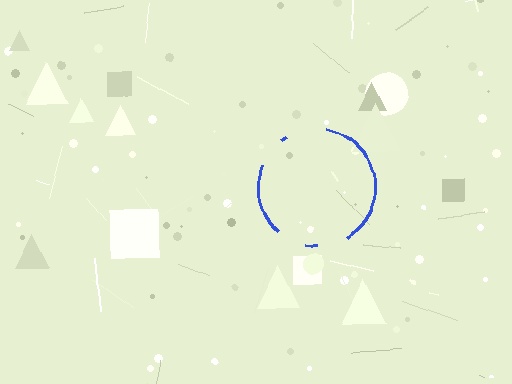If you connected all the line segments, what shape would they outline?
They would outline a circle.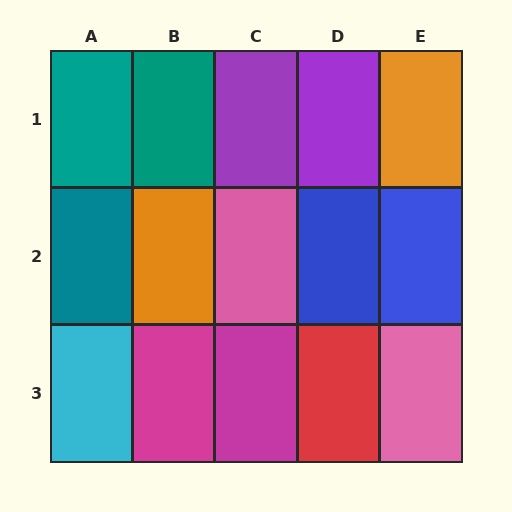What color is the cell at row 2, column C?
Pink.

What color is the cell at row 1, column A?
Teal.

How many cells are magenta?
2 cells are magenta.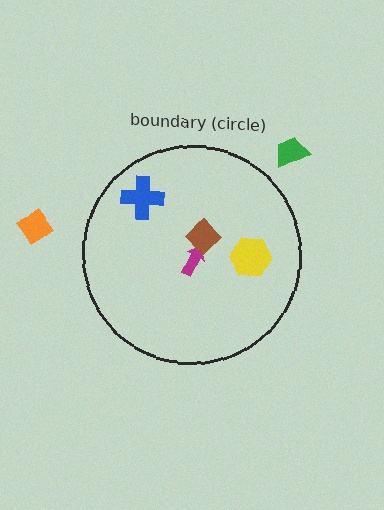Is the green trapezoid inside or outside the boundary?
Outside.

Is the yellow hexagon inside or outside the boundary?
Inside.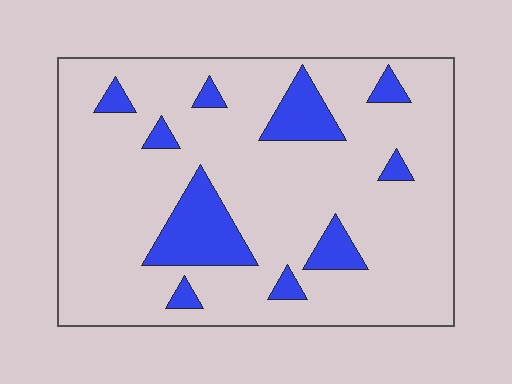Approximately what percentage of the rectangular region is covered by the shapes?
Approximately 15%.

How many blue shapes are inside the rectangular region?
10.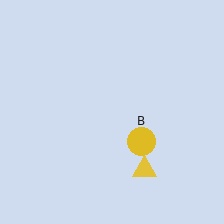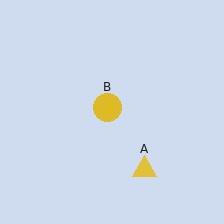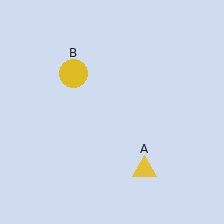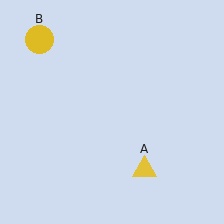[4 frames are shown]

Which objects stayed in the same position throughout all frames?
Yellow triangle (object A) remained stationary.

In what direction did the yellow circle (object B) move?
The yellow circle (object B) moved up and to the left.